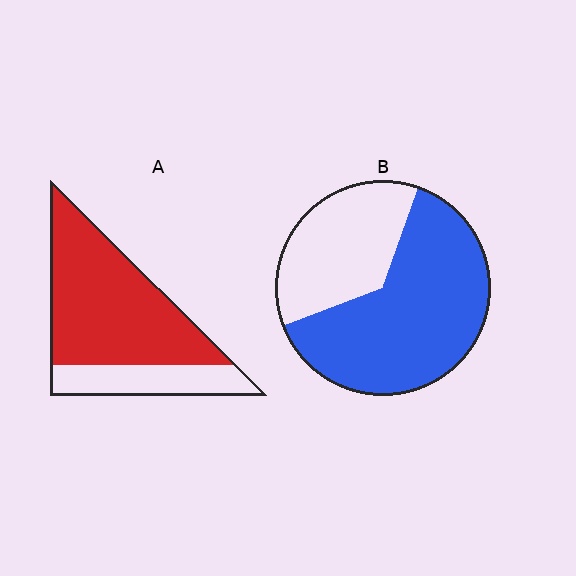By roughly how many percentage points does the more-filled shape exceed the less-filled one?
By roughly 10 percentage points (A over B).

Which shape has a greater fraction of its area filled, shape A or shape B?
Shape A.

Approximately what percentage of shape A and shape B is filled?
A is approximately 75% and B is approximately 65%.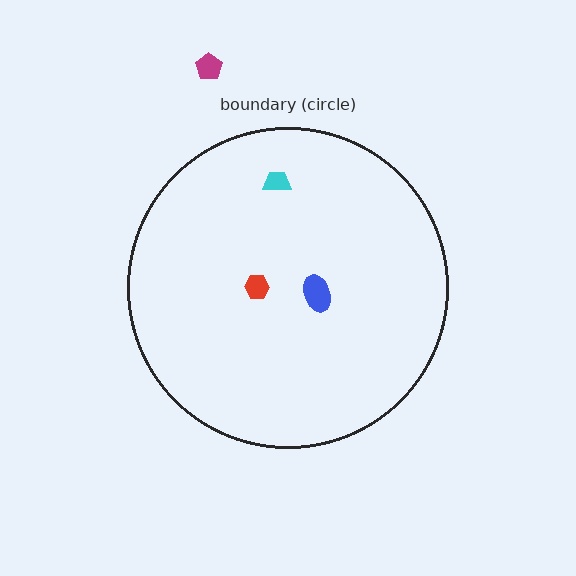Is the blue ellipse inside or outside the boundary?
Inside.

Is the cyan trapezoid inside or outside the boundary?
Inside.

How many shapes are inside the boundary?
3 inside, 1 outside.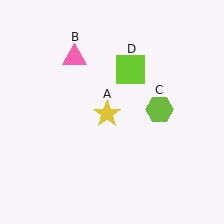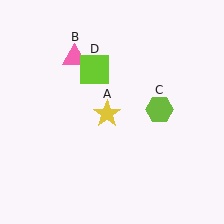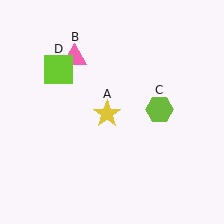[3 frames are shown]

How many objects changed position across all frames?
1 object changed position: lime square (object D).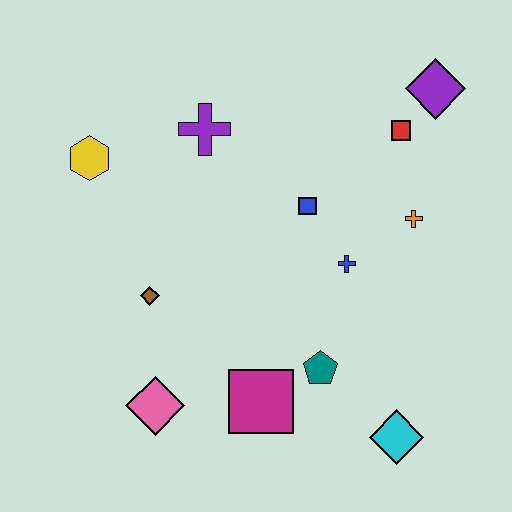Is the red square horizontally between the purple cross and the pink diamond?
No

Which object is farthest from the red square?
The pink diamond is farthest from the red square.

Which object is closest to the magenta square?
The teal pentagon is closest to the magenta square.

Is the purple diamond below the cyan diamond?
No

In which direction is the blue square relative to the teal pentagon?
The blue square is above the teal pentagon.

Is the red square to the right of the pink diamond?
Yes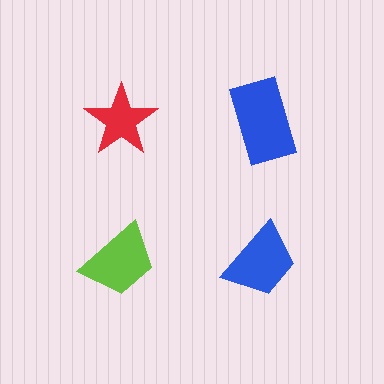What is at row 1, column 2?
A blue rectangle.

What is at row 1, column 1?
A red star.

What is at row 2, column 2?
A blue trapezoid.